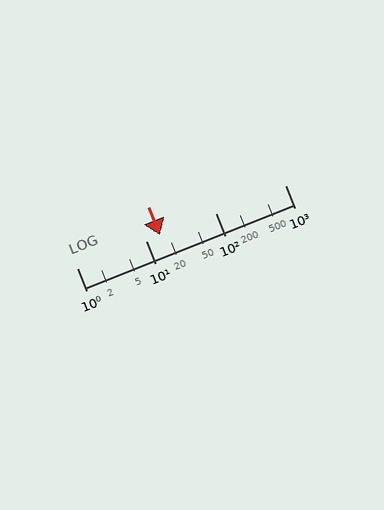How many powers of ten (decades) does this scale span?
The scale spans 3 decades, from 1 to 1000.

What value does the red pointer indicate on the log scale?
The pointer indicates approximately 16.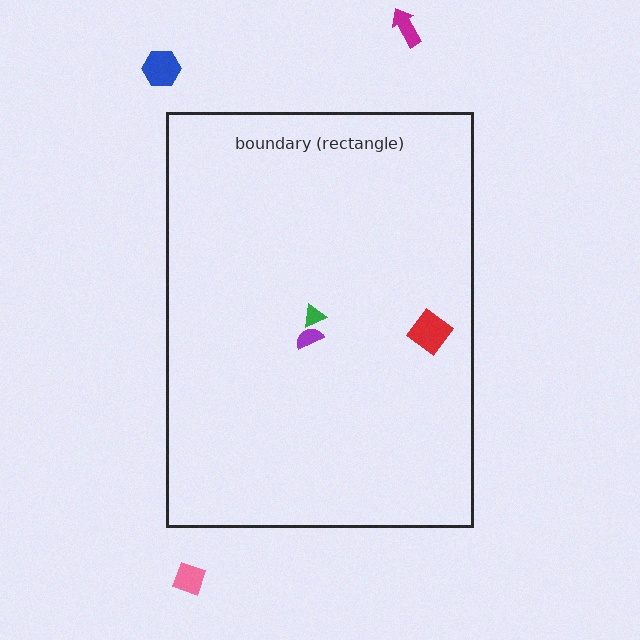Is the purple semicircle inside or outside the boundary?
Inside.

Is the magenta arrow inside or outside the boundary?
Outside.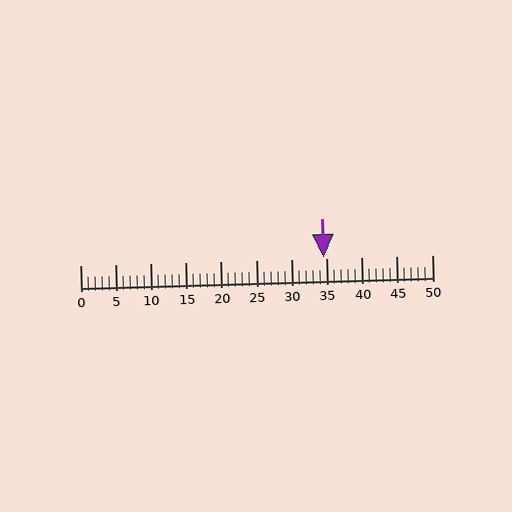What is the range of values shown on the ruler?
The ruler shows values from 0 to 50.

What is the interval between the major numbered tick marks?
The major tick marks are spaced 5 units apart.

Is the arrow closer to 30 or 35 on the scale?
The arrow is closer to 35.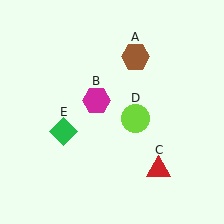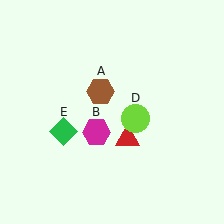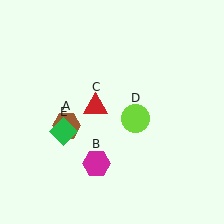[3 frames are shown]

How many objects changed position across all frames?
3 objects changed position: brown hexagon (object A), magenta hexagon (object B), red triangle (object C).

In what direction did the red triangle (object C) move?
The red triangle (object C) moved up and to the left.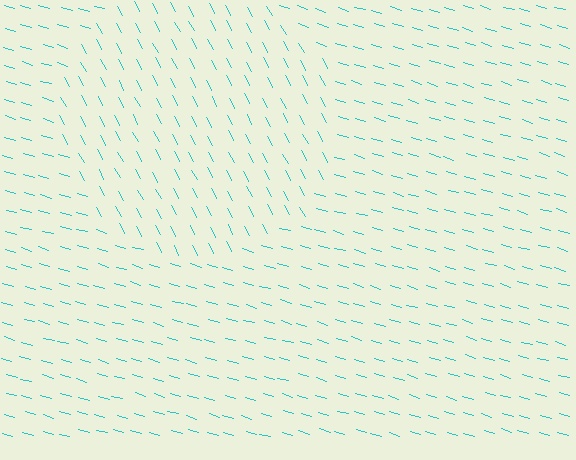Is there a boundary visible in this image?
Yes, there is a texture boundary formed by a change in line orientation.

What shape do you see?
I see a circle.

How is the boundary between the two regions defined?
The boundary is defined purely by a change in line orientation (approximately 45 degrees difference). All lines are the same color and thickness.